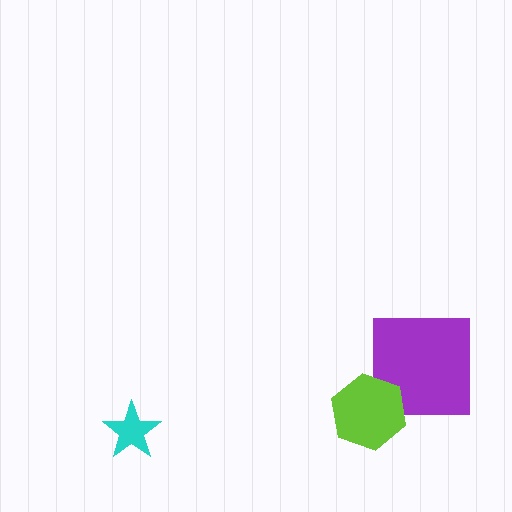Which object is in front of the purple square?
The lime hexagon is in front of the purple square.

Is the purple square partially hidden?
Yes, it is partially covered by another shape.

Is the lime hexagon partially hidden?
No, no other shape covers it.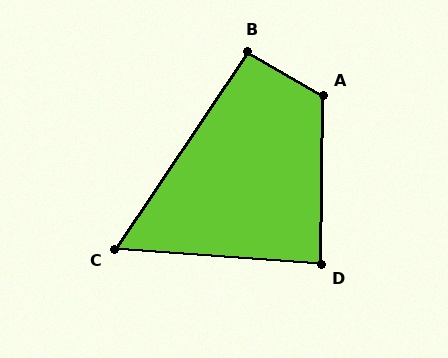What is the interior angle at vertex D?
Approximately 86 degrees (approximately right).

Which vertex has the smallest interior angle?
C, at approximately 60 degrees.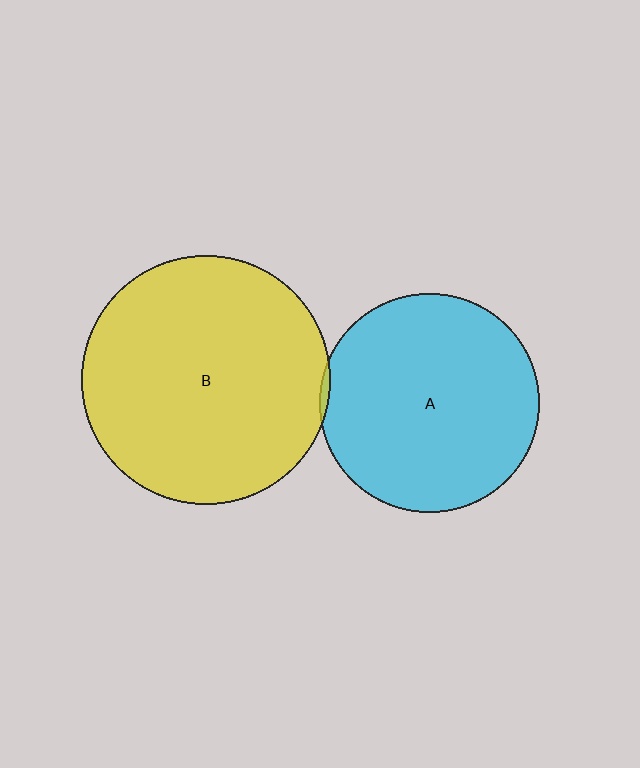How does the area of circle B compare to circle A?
Approximately 1.3 times.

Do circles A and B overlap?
Yes.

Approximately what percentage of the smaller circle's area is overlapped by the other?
Approximately 5%.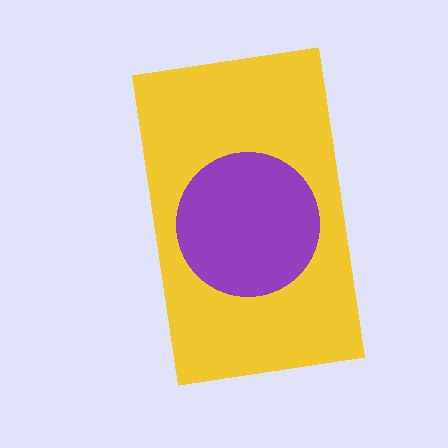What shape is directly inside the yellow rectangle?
The purple circle.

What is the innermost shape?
The purple circle.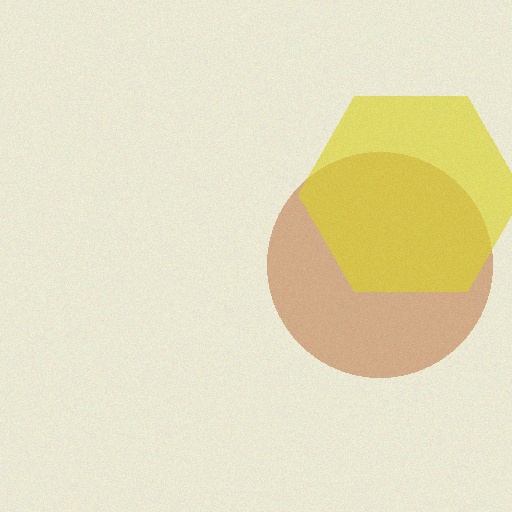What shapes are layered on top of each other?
The layered shapes are: a brown circle, a yellow hexagon.